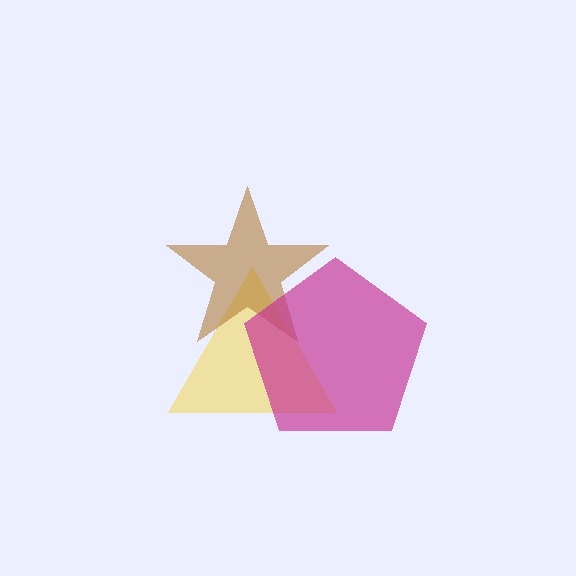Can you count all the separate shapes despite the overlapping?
Yes, there are 3 separate shapes.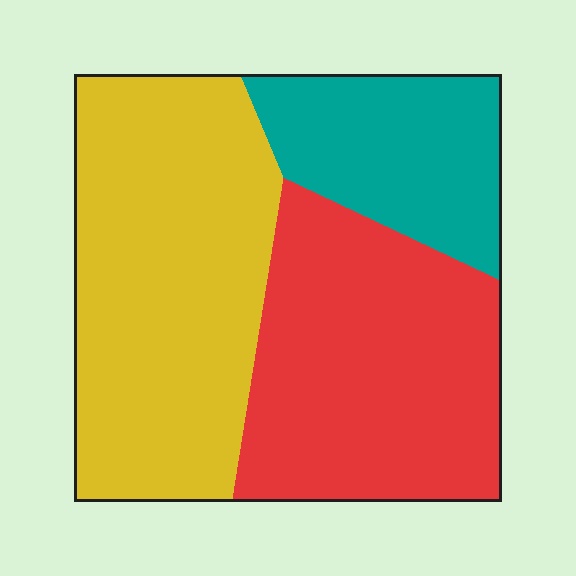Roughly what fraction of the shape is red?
Red covers about 35% of the shape.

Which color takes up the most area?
Yellow, at roughly 45%.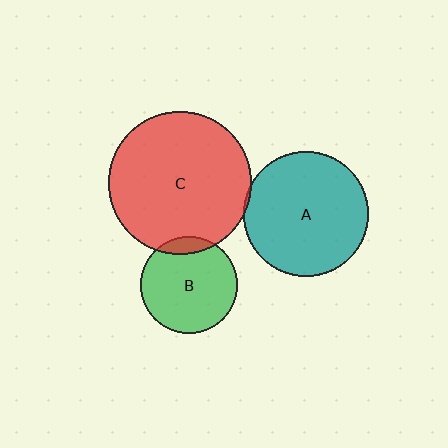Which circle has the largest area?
Circle C (red).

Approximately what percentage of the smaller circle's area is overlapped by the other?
Approximately 5%.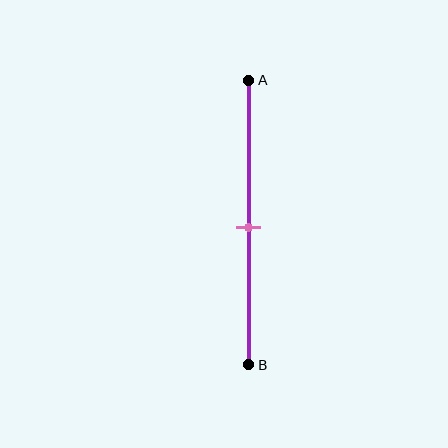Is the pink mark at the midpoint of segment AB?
Yes, the mark is approximately at the midpoint.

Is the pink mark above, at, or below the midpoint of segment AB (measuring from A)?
The pink mark is approximately at the midpoint of segment AB.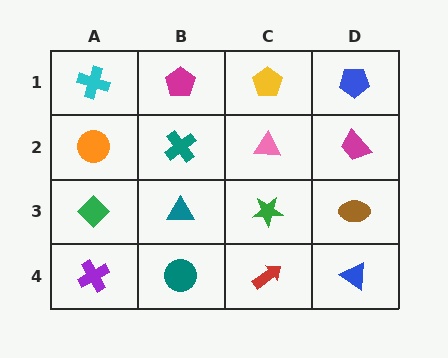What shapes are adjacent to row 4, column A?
A green diamond (row 3, column A), a teal circle (row 4, column B).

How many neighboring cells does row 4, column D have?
2.